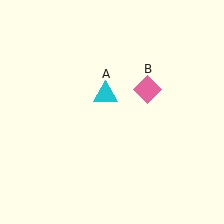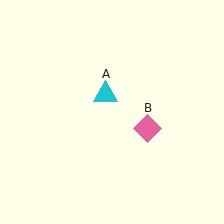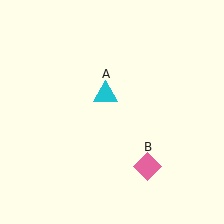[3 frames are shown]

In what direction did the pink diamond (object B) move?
The pink diamond (object B) moved down.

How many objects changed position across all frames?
1 object changed position: pink diamond (object B).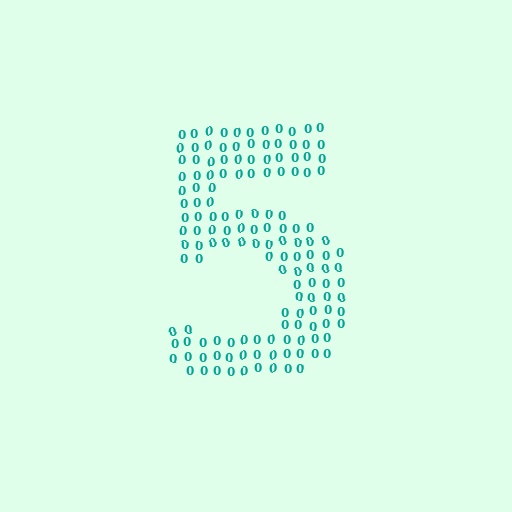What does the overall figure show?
The overall figure shows the digit 5.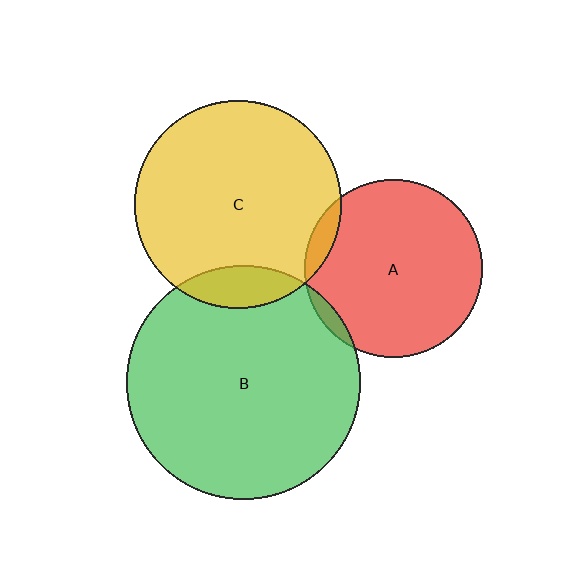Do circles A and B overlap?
Yes.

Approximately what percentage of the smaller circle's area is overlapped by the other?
Approximately 5%.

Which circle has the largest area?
Circle B (green).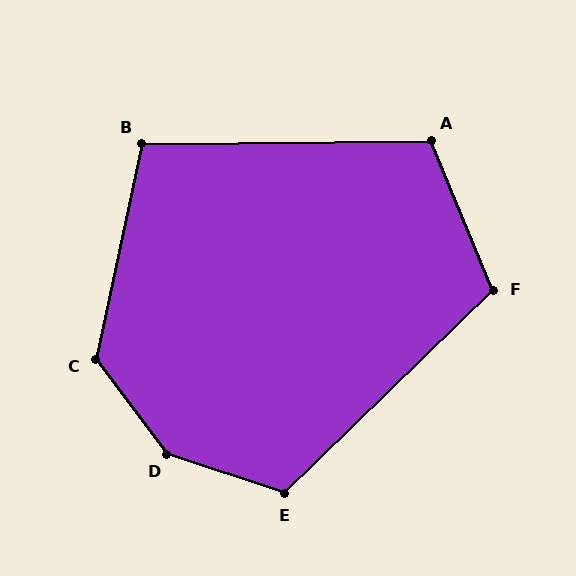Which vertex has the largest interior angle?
D, at approximately 146 degrees.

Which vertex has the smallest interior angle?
B, at approximately 103 degrees.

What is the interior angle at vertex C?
Approximately 131 degrees (obtuse).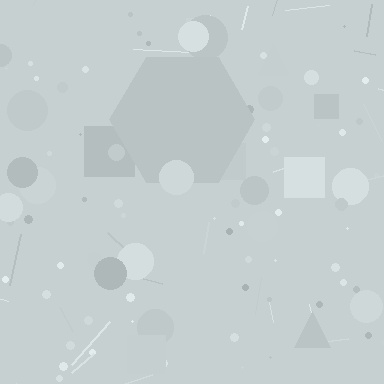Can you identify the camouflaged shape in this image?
The camouflaged shape is a hexagon.